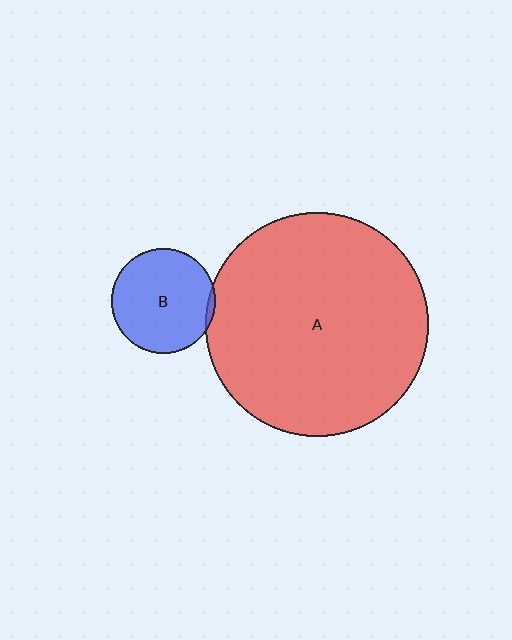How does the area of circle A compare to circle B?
Approximately 4.6 times.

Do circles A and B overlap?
Yes.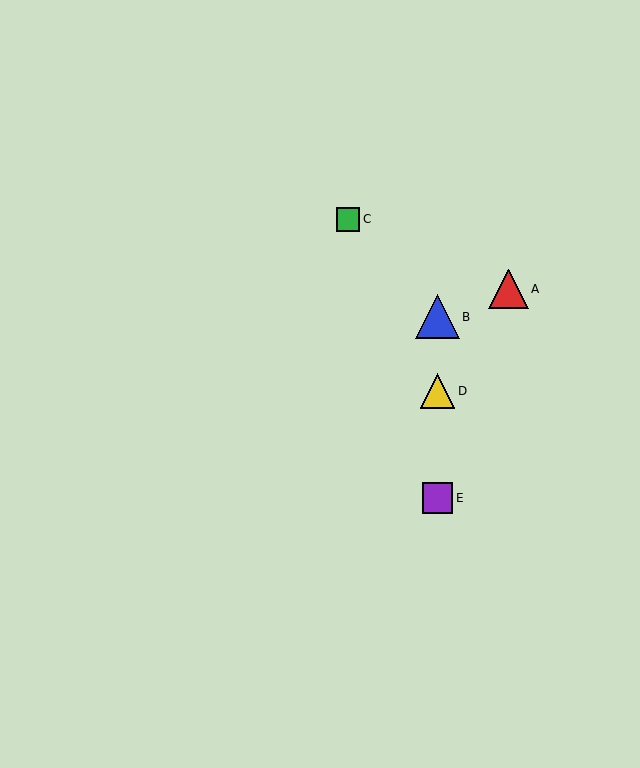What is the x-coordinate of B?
Object B is at x≈438.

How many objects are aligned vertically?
3 objects (B, D, E) are aligned vertically.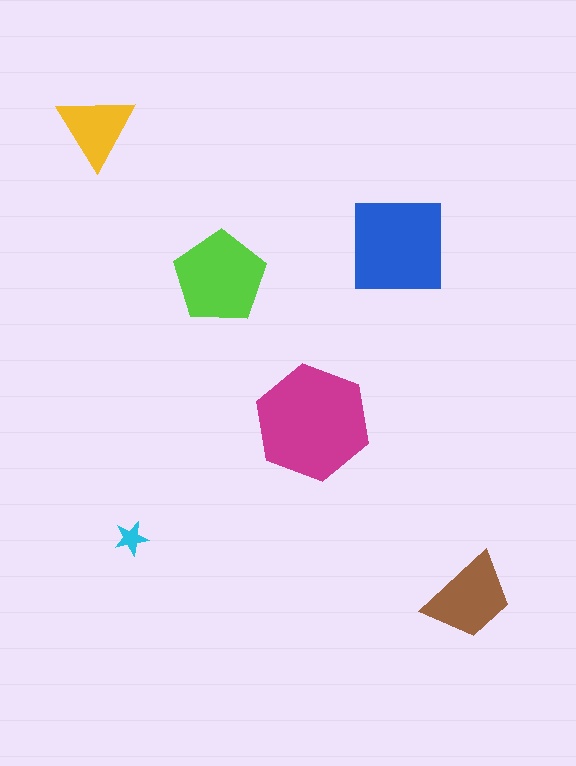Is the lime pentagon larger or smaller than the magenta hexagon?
Smaller.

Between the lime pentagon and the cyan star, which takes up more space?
The lime pentagon.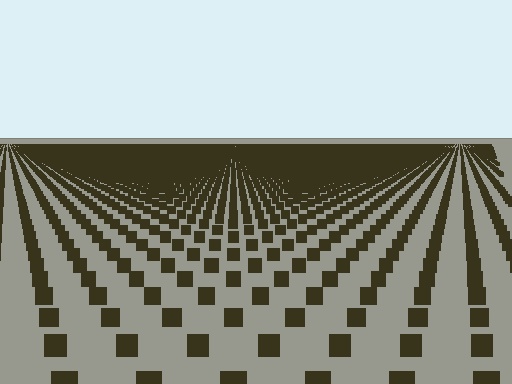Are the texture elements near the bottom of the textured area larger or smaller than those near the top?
Larger. Near the bottom, elements are closer to the viewer and appear at a bigger on-screen size.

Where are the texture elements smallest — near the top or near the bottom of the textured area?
Near the top.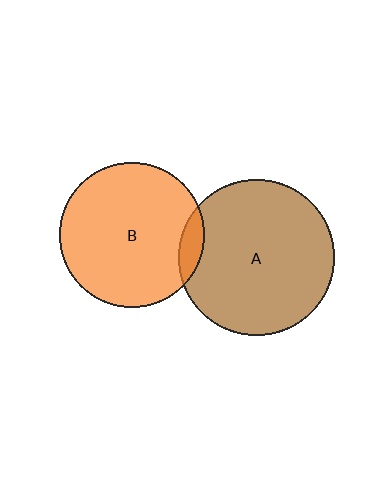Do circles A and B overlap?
Yes.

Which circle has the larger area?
Circle A (brown).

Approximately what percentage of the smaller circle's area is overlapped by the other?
Approximately 10%.